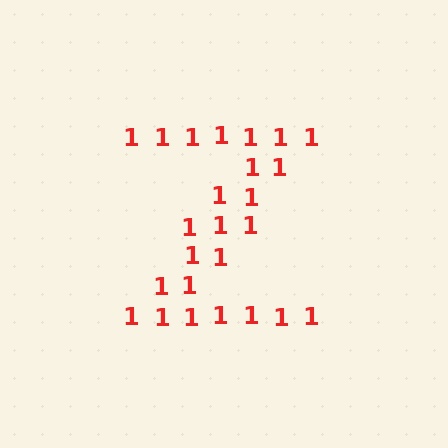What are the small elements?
The small elements are digit 1's.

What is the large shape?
The large shape is the letter Z.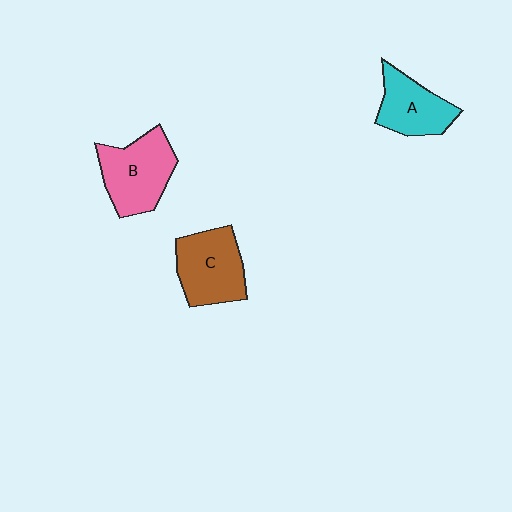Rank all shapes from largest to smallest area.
From largest to smallest: B (pink), C (brown), A (cyan).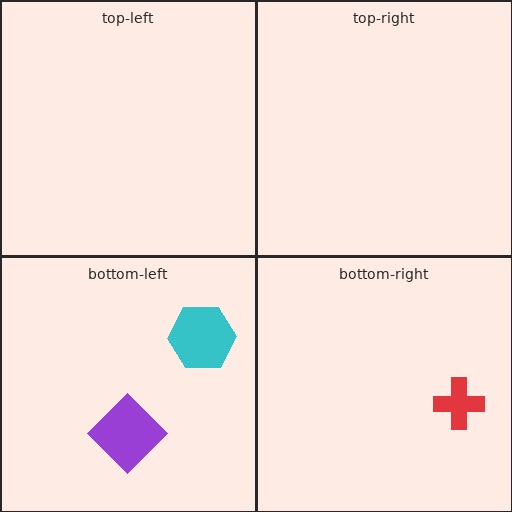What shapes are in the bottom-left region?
The cyan hexagon, the purple diamond.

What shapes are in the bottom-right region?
The red cross.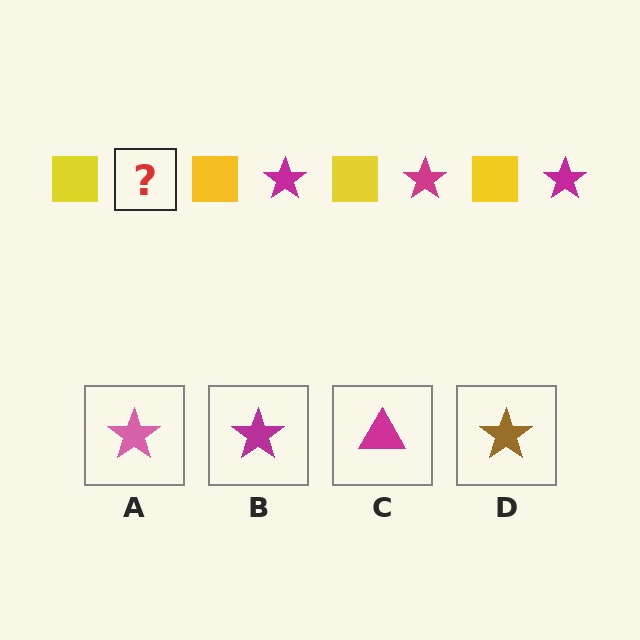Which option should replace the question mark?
Option B.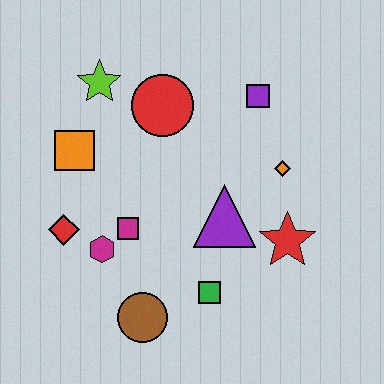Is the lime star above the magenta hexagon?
Yes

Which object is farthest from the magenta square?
The purple square is farthest from the magenta square.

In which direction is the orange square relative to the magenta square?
The orange square is above the magenta square.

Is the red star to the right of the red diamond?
Yes